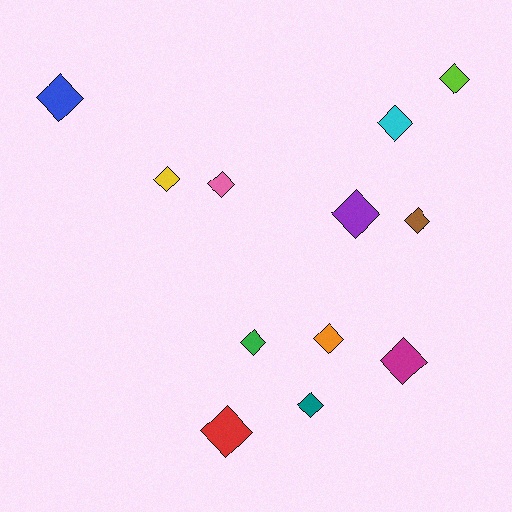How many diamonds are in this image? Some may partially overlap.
There are 12 diamonds.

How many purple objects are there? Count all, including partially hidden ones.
There is 1 purple object.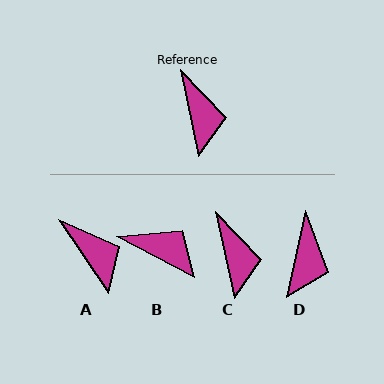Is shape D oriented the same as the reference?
No, it is off by about 24 degrees.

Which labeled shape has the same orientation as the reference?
C.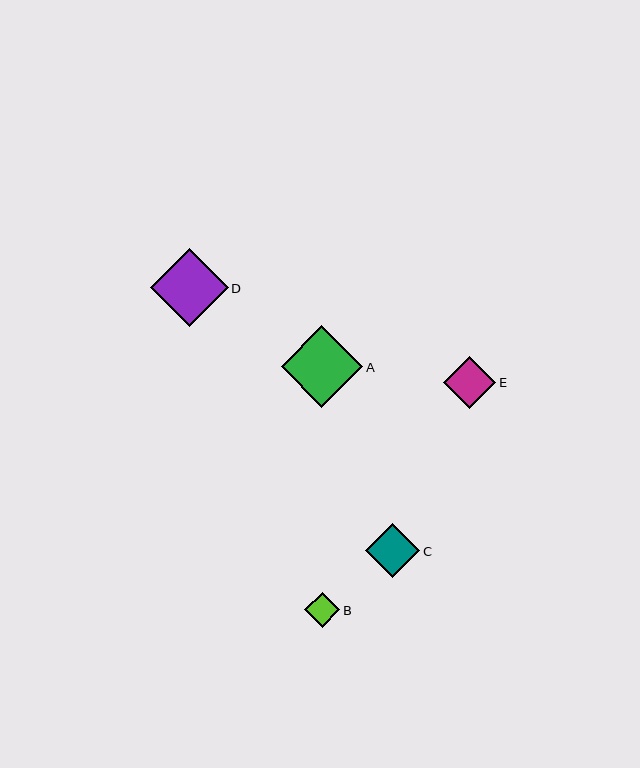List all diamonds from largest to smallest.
From largest to smallest: A, D, C, E, B.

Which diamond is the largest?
Diamond A is the largest with a size of approximately 82 pixels.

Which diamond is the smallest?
Diamond B is the smallest with a size of approximately 35 pixels.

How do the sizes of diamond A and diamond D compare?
Diamond A and diamond D are approximately the same size.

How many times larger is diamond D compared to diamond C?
Diamond D is approximately 1.4 times the size of diamond C.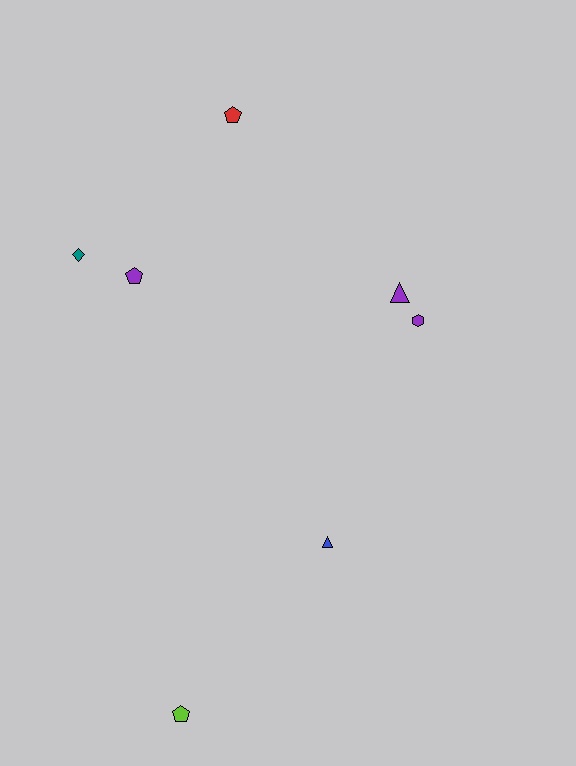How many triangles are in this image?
There are 2 triangles.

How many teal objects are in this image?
There is 1 teal object.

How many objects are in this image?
There are 7 objects.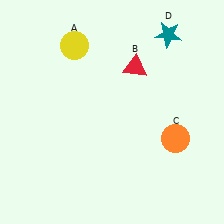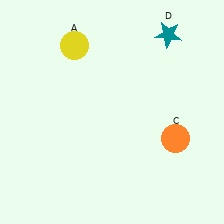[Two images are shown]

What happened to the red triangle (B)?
The red triangle (B) was removed in Image 2. It was in the top-right area of Image 1.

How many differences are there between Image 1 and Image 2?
There is 1 difference between the two images.